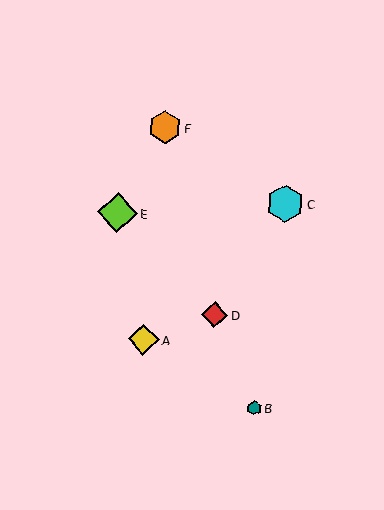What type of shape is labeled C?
Shape C is a cyan hexagon.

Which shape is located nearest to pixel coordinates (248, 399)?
The teal hexagon (labeled B) at (254, 408) is nearest to that location.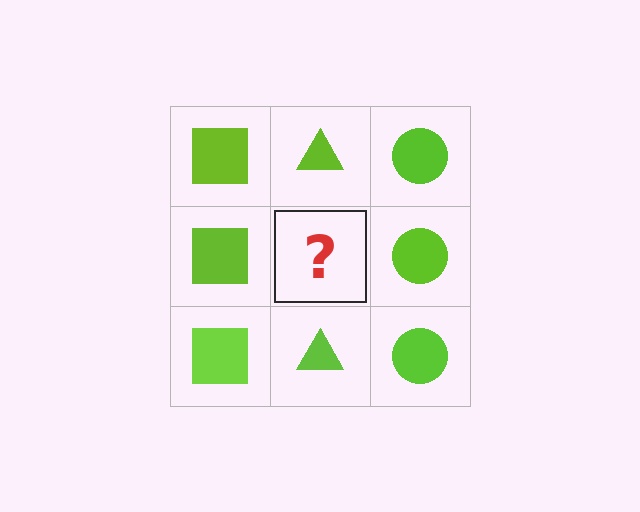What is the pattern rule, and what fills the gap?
The rule is that each column has a consistent shape. The gap should be filled with a lime triangle.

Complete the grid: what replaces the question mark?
The question mark should be replaced with a lime triangle.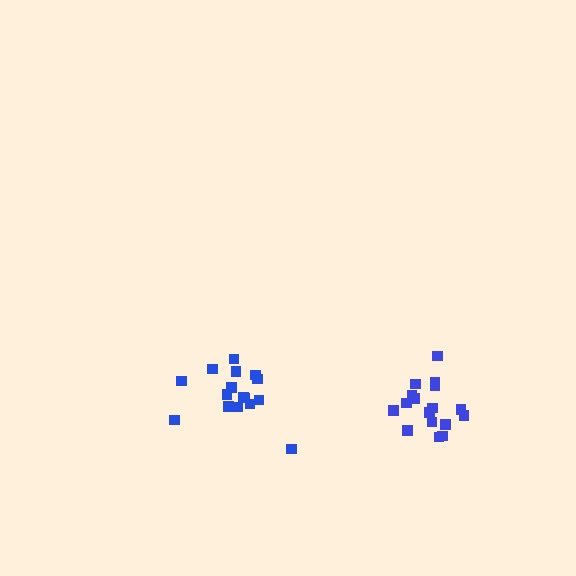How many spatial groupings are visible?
There are 2 spatial groupings.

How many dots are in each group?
Group 1: 16 dots, Group 2: 18 dots (34 total).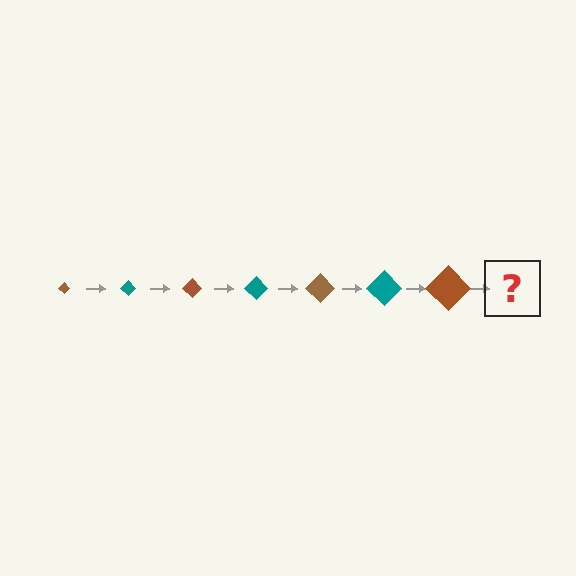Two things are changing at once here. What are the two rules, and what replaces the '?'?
The two rules are that the diamond grows larger each step and the color cycles through brown and teal. The '?' should be a teal diamond, larger than the previous one.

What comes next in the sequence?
The next element should be a teal diamond, larger than the previous one.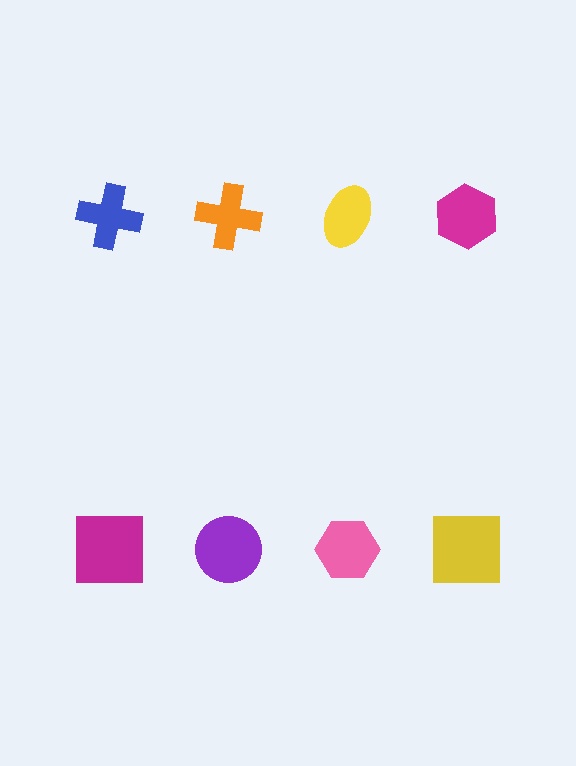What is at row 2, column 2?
A purple circle.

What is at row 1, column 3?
A yellow ellipse.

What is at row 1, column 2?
An orange cross.